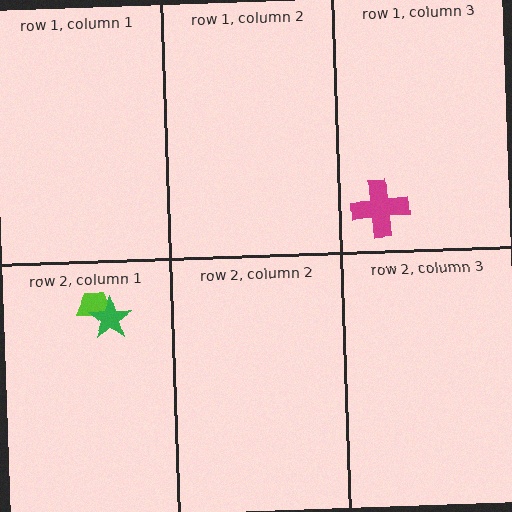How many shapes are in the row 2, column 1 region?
2.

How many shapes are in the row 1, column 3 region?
1.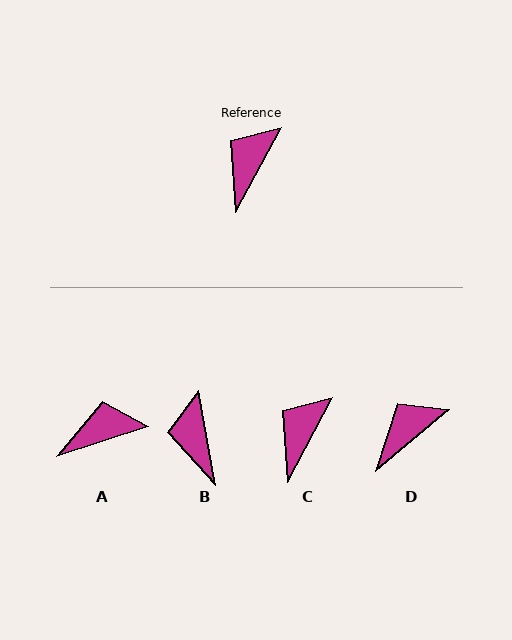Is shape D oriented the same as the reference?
No, it is off by about 22 degrees.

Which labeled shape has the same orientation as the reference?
C.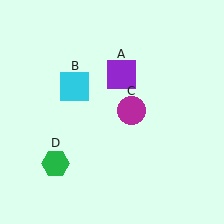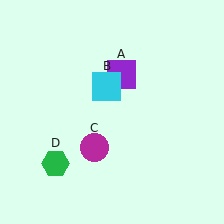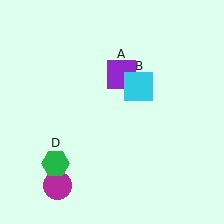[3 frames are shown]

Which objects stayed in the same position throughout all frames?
Purple square (object A) and green hexagon (object D) remained stationary.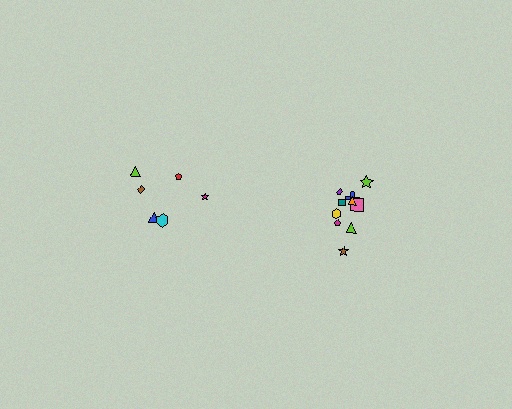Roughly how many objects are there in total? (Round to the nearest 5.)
Roughly 15 objects in total.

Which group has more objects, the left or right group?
The right group.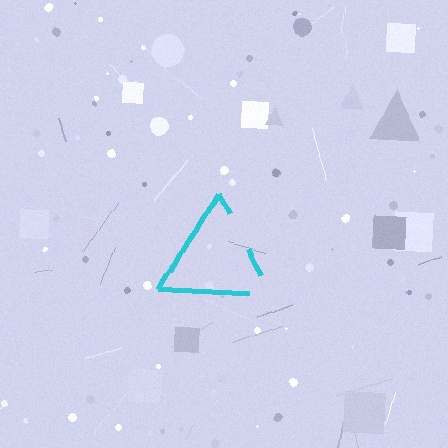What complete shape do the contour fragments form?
The contour fragments form a triangle.